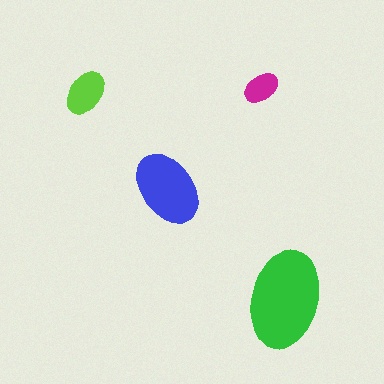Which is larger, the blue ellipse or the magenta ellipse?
The blue one.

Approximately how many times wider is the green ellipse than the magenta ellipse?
About 2.5 times wider.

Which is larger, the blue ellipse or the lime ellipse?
The blue one.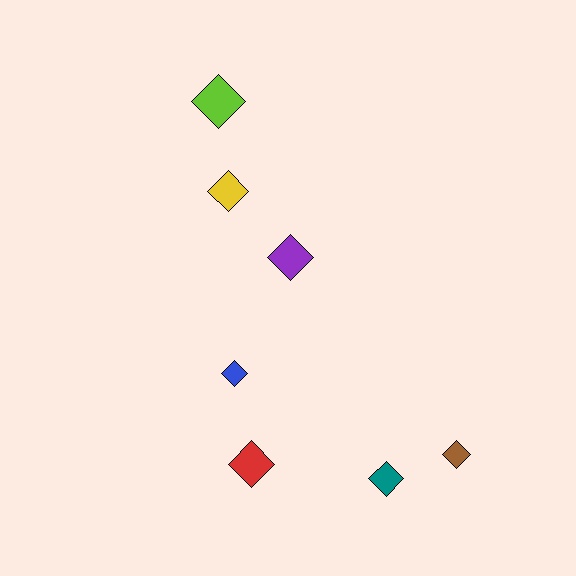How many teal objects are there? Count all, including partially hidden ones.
There is 1 teal object.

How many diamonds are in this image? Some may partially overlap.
There are 7 diamonds.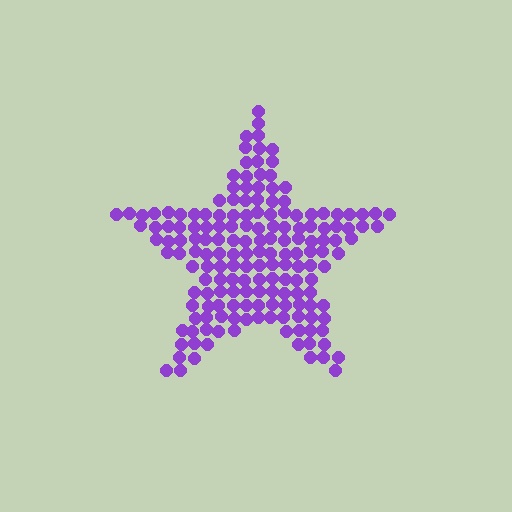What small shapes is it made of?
It is made of small circles.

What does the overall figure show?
The overall figure shows a star.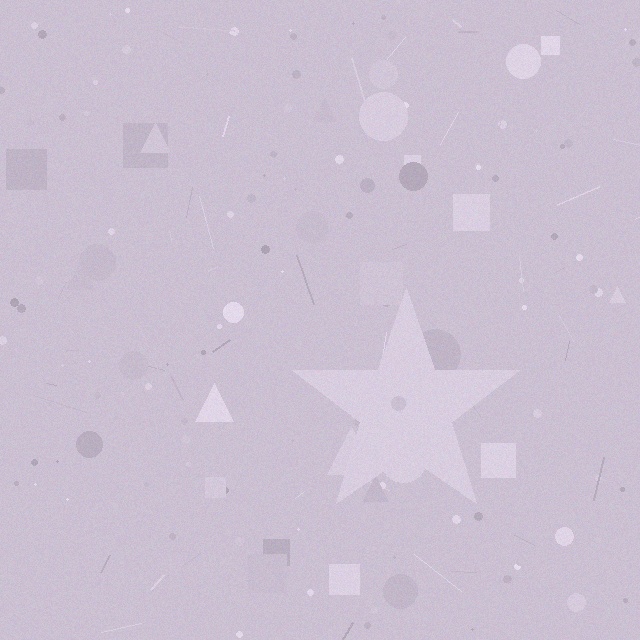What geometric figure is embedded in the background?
A star is embedded in the background.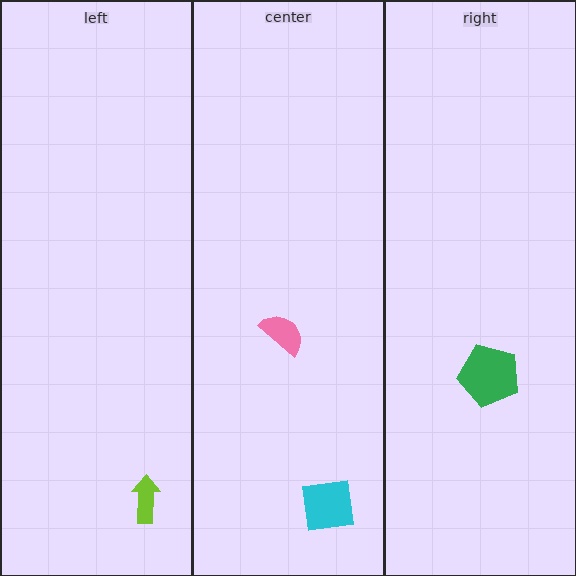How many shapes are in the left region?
1.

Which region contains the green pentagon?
The right region.